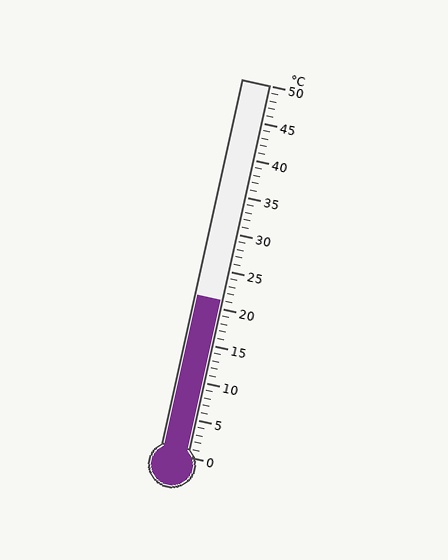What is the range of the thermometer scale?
The thermometer scale ranges from 0°C to 50°C.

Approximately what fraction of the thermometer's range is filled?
The thermometer is filled to approximately 40% of its range.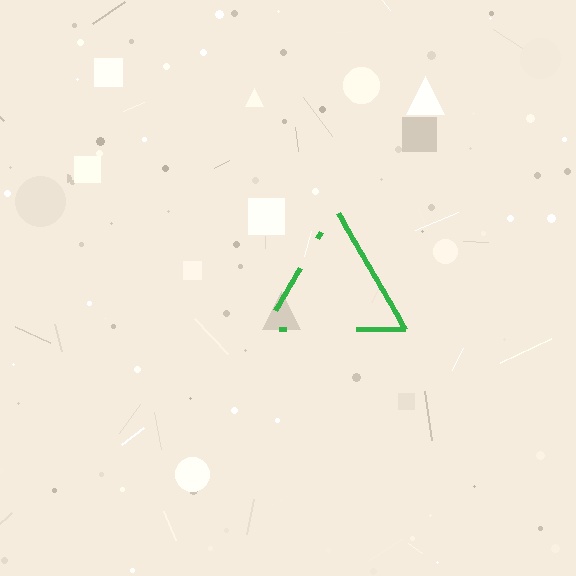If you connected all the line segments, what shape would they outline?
They would outline a triangle.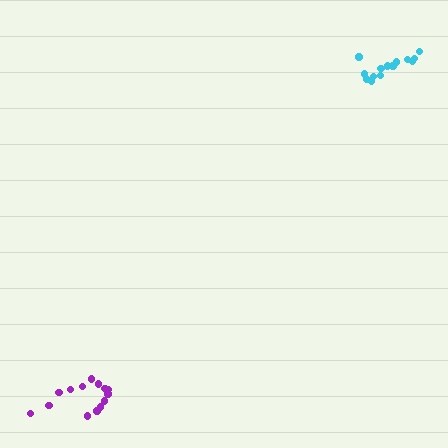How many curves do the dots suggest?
There are 2 distinct paths.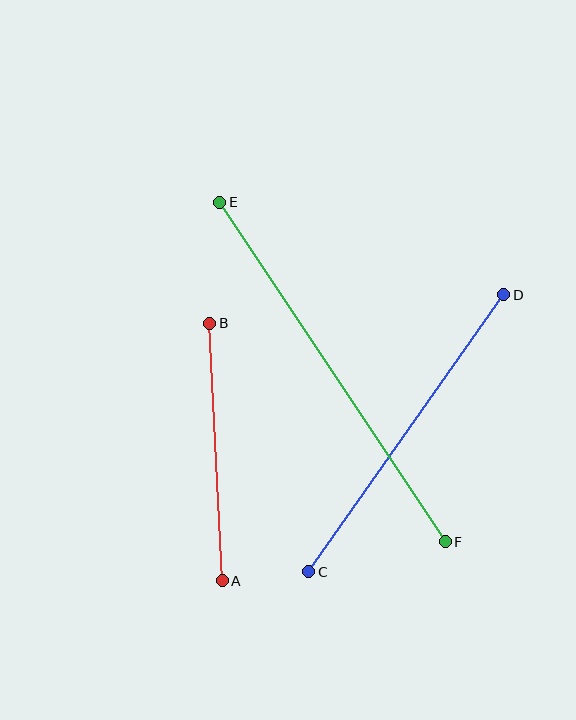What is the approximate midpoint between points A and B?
The midpoint is at approximately (216, 452) pixels.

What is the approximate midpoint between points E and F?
The midpoint is at approximately (332, 372) pixels.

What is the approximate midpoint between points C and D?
The midpoint is at approximately (406, 433) pixels.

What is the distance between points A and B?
The distance is approximately 258 pixels.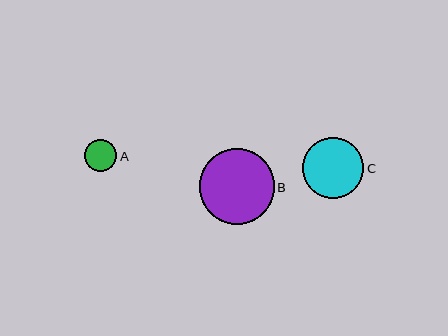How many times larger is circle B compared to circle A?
Circle B is approximately 2.3 times the size of circle A.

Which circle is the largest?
Circle B is the largest with a size of approximately 75 pixels.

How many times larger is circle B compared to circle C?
Circle B is approximately 1.2 times the size of circle C.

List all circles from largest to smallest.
From largest to smallest: B, C, A.